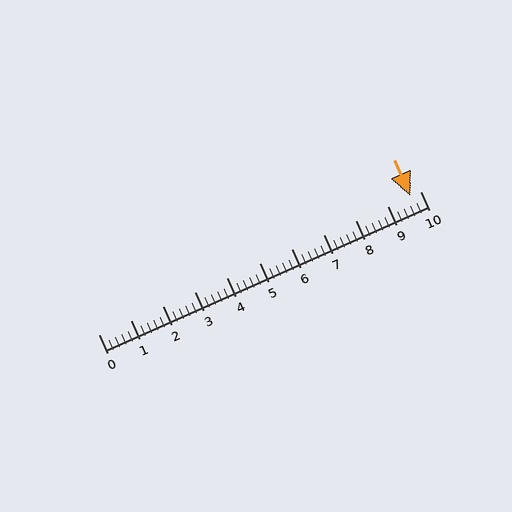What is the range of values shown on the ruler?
The ruler shows values from 0 to 10.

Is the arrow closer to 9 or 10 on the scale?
The arrow is closer to 10.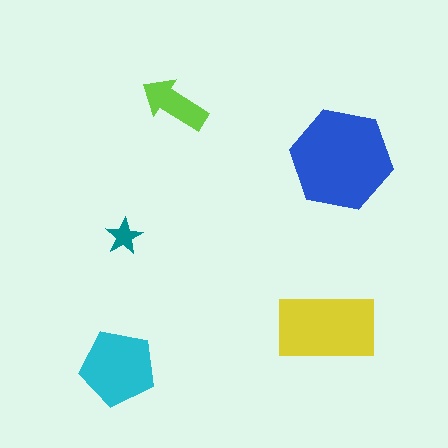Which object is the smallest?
The teal star.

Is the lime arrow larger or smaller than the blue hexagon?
Smaller.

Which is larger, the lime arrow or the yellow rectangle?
The yellow rectangle.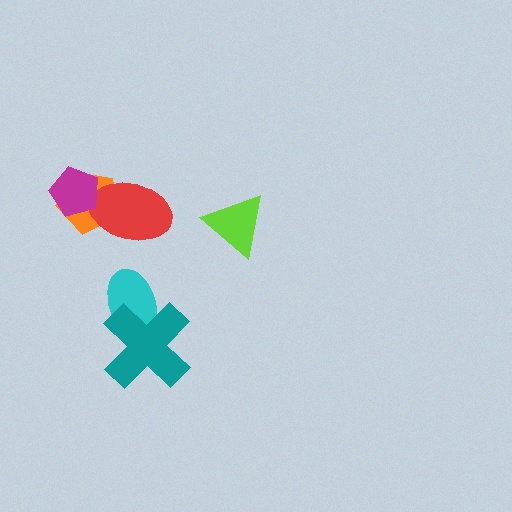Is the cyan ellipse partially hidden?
Yes, it is partially covered by another shape.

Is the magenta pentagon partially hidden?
No, no other shape covers it.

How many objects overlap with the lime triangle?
0 objects overlap with the lime triangle.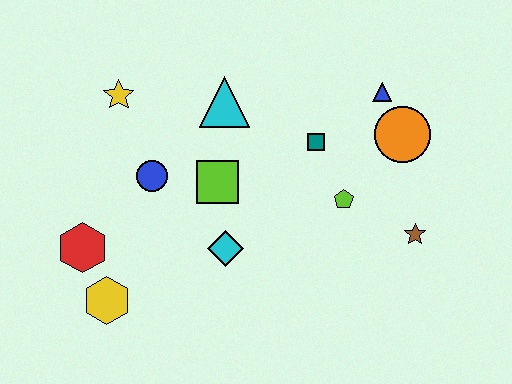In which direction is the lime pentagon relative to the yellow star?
The lime pentagon is to the right of the yellow star.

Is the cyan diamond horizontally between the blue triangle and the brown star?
No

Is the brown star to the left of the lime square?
No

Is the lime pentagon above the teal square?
No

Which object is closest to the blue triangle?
The orange circle is closest to the blue triangle.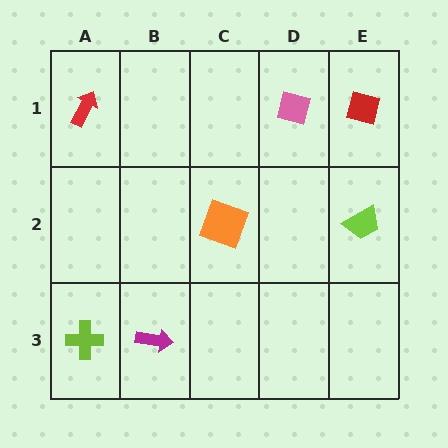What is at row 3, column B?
A magenta arrow.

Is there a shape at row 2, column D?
No, that cell is empty.